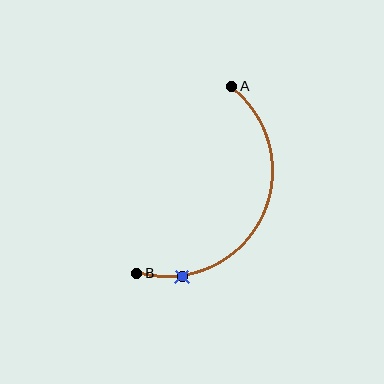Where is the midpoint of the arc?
The arc midpoint is the point on the curve farthest from the straight line joining A and B. It sits to the right of that line.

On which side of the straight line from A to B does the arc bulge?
The arc bulges to the right of the straight line connecting A and B.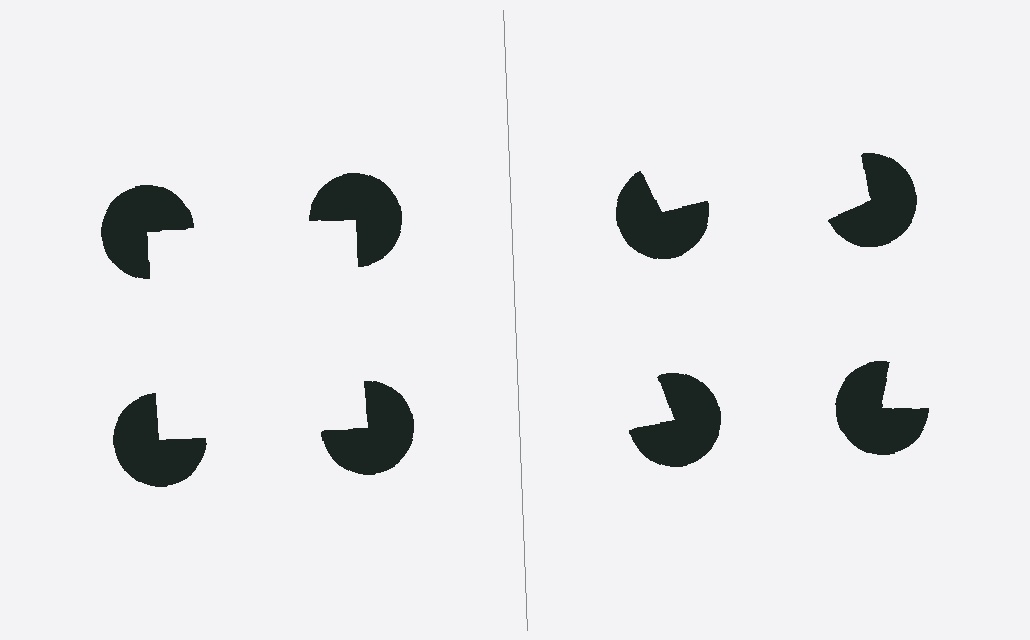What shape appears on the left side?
An illusory square.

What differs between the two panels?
The pac-man discs are positioned identically on both sides; only the wedge orientations differ. On the left they align to a square; on the right they are misaligned.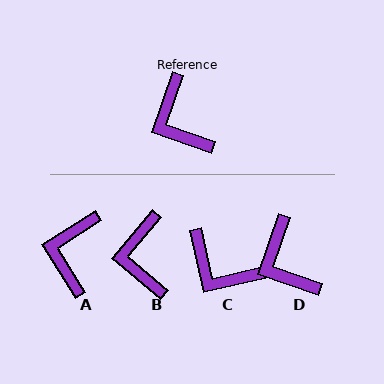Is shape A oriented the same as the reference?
No, it is off by about 39 degrees.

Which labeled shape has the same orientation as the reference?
D.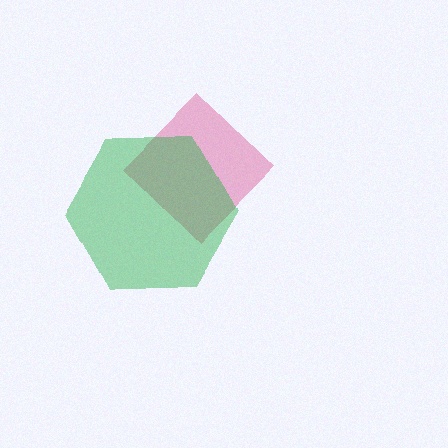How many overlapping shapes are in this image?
There are 2 overlapping shapes in the image.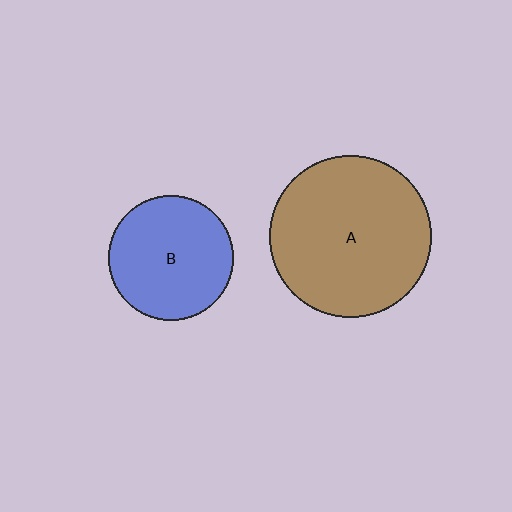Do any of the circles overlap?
No, none of the circles overlap.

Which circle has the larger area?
Circle A (brown).